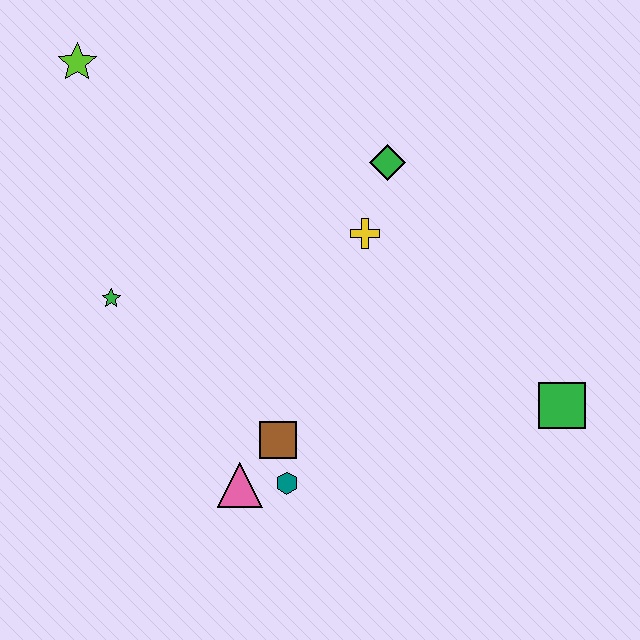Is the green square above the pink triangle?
Yes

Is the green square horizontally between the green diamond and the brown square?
No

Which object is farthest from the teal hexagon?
The lime star is farthest from the teal hexagon.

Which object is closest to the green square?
The yellow cross is closest to the green square.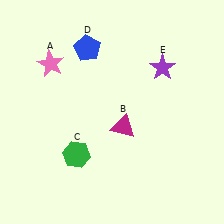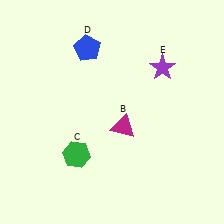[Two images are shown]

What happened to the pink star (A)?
The pink star (A) was removed in Image 2. It was in the top-left area of Image 1.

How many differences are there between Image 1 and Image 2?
There is 1 difference between the two images.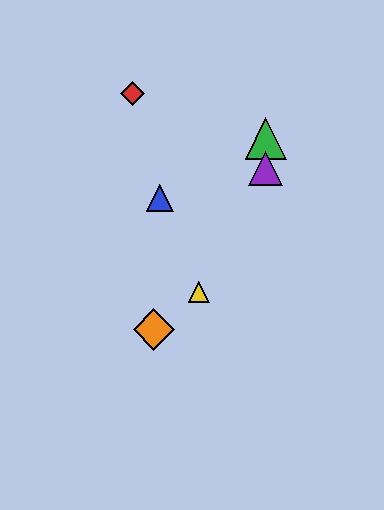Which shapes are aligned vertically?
The green triangle, the purple triangle are aligned vertically.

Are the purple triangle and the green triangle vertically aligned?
Yes, both are at x≈266.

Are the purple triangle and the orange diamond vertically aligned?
No, the purple triangle is at x≈266 and the orange diamond is at x≈154.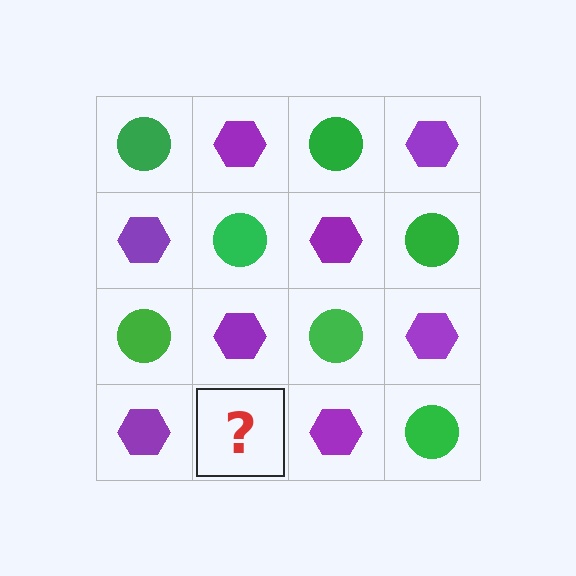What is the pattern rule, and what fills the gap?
The rule is that it alternates green circle and purple hexagon in a checkerboard pattern. The gap should be filled with a green circle.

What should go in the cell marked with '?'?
The missing cell should contain a green circle.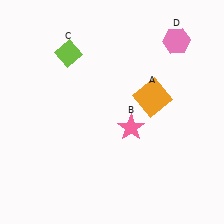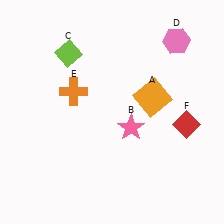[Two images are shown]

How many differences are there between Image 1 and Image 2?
There are 2 differences between the two images.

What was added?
An orange cross (E), a red diamond (F) were added in Image 2.